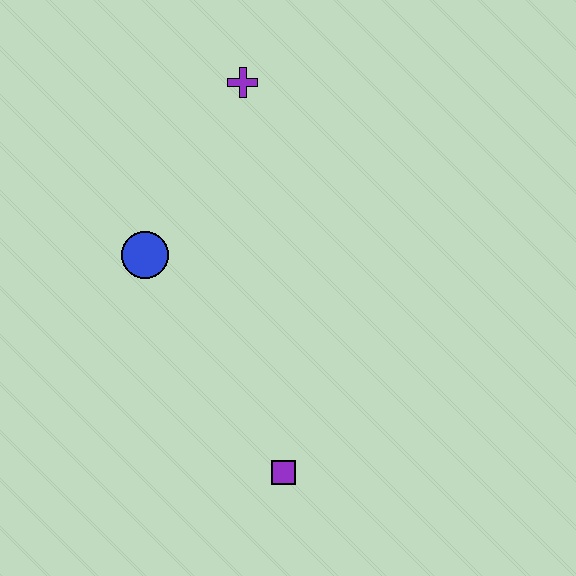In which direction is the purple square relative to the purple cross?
The purple square is below the purple cross.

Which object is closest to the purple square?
The blue circle is closest to the purple square.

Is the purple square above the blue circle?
No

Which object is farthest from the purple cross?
The purple square is farthest from the purple cross.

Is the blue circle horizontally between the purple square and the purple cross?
No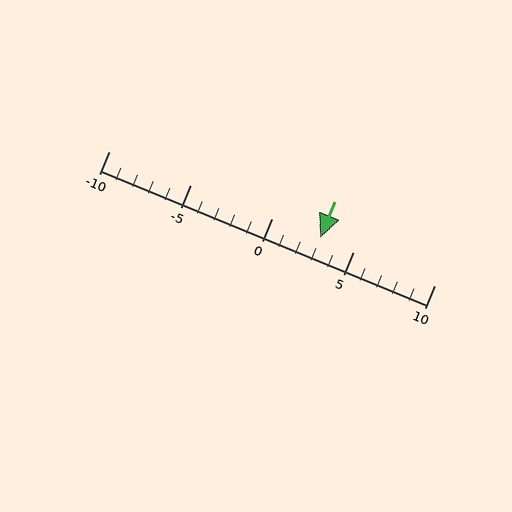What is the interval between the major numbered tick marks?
The major tick marks are spaced 5 units apart.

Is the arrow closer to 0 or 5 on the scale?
The arrow is closer to 5.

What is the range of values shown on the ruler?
The ruler shows values from -10 to 10.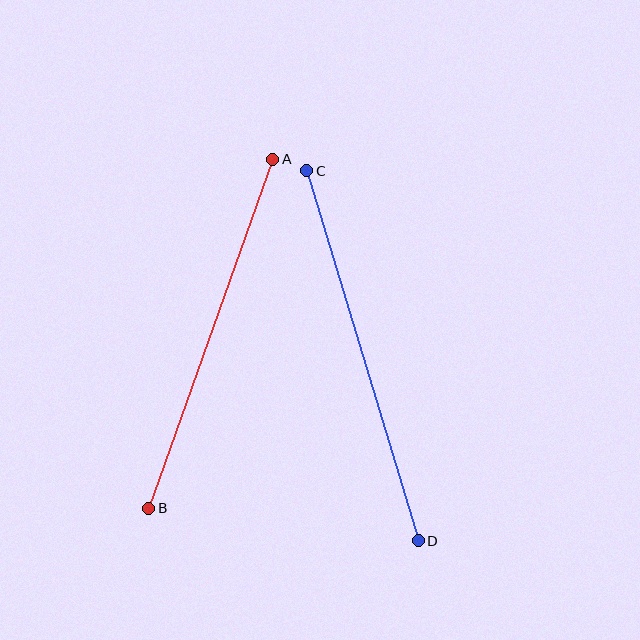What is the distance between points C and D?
The distance is approximately 386 pixels.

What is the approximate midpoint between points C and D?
The midpoint is at approximately (362, 356) pixels.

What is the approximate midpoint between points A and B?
The midpoint is at approximately (211, 334) pixels.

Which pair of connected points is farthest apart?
Points C and D are farthest apart.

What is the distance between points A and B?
The distance is approximately 371 pixels.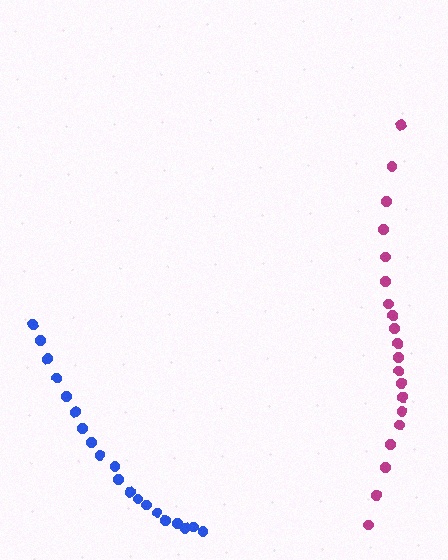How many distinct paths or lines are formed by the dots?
There are 2 distinct paths.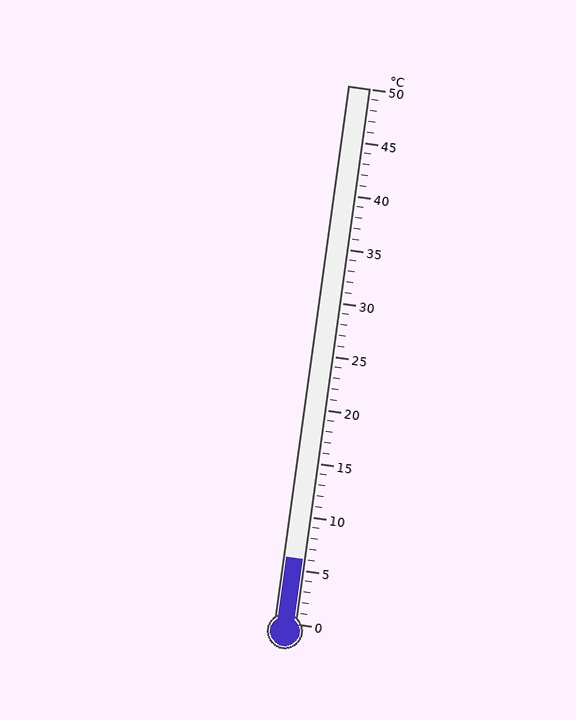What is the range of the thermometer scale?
The thermometer scale ranges from 0°C to 50°C.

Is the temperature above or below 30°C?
The temperature is below 30°C.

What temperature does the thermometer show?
The thermometer shows approximately 6°C.